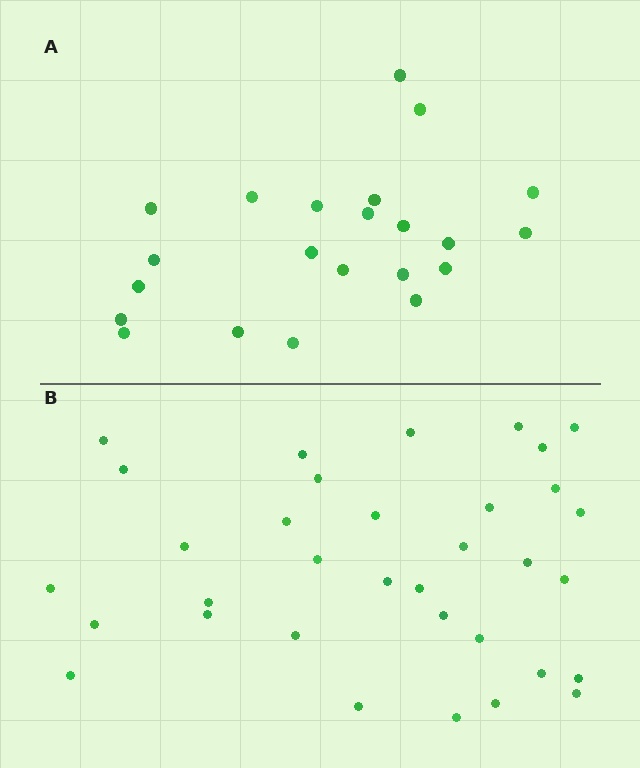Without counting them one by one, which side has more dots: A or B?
Region B (the bottom region) has more dots.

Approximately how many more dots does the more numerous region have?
Region B has roughly 12 or so more dots than region A.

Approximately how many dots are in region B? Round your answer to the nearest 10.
About 30 dots. (The exact count is 34, which rounds to 30.)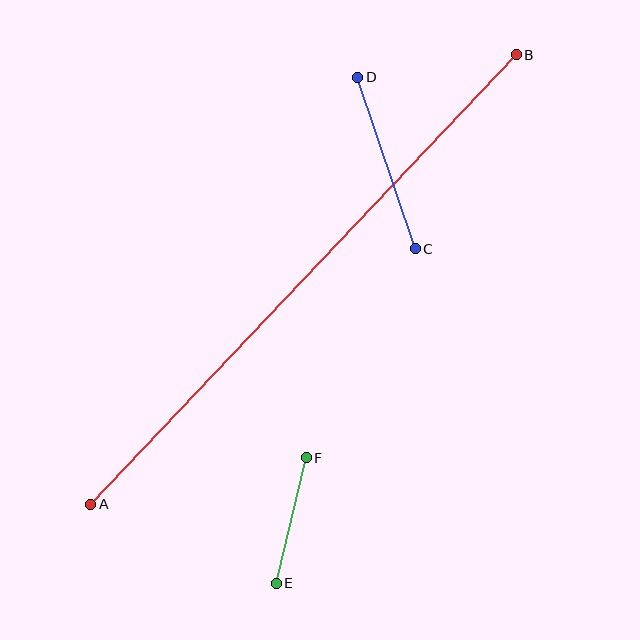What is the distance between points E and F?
The distance is approximately 129 pixels.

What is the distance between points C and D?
The distance is approximately 180 pixels.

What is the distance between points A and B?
The distance is approximately 619 pixels.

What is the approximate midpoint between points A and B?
The midpoint is at approximately (303, 279) pixels.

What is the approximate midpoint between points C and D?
The midpoint is at approximately (386, 163) pixels.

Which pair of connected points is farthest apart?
Points A and B are farthest apart.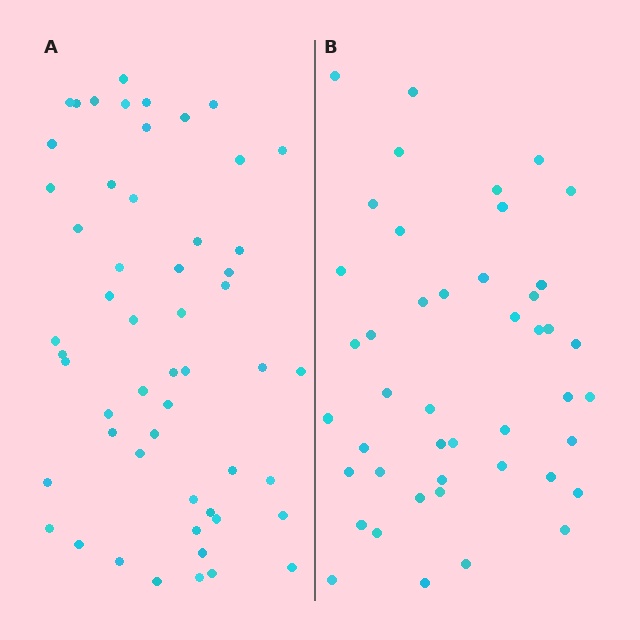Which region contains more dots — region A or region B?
Region A (the left region) has more dots.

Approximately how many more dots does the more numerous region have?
Region A has roughly 8 or so more dots than region B.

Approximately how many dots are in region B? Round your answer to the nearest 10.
About 40 dots. (The exact count is 45, which rounds to 40.)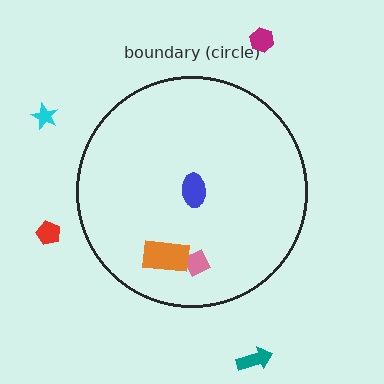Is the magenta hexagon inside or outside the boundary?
Outside.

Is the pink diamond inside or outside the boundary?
Inside.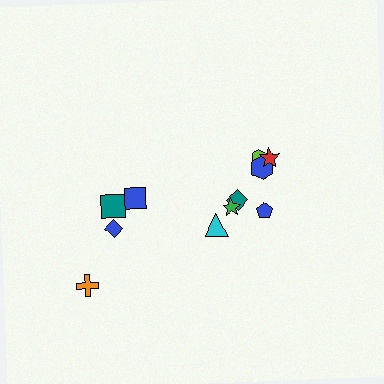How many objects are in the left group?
There are 4 objects.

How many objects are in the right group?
There are 7 objects.